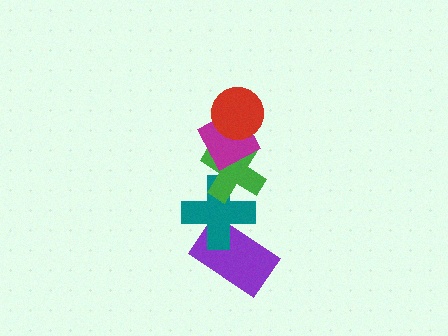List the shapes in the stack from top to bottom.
From top to bottom: the red circle, the magenta diamond, the green cross, the teal cross, the purple rectangle.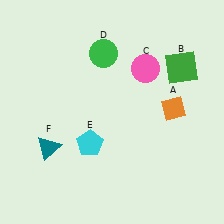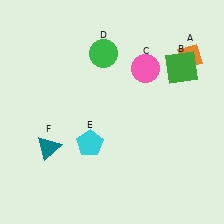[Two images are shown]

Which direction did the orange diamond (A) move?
The orange diamond (A) moved up.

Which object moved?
The orange diamond (A) moved up.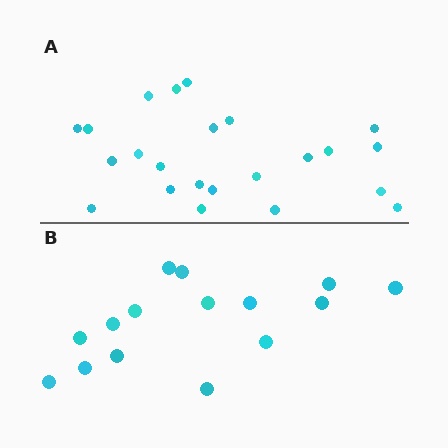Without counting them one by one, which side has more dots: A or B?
Region A (the top region) has more dots.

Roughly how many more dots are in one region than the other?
Region A has roughly 8 or so more dots than region B.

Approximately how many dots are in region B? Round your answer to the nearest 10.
About 20 dots. (The exact count is 15, which rounds to 20.)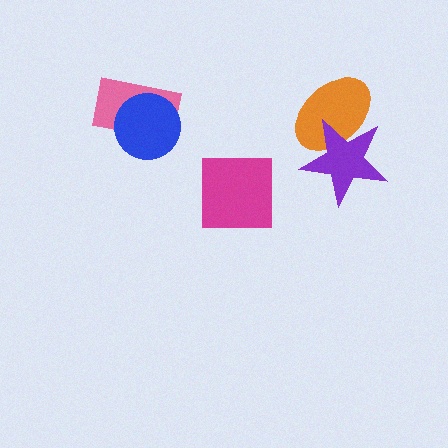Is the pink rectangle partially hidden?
Yes, it is partially covered by another shape.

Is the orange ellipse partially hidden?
Yes, it is partially covered by another shape.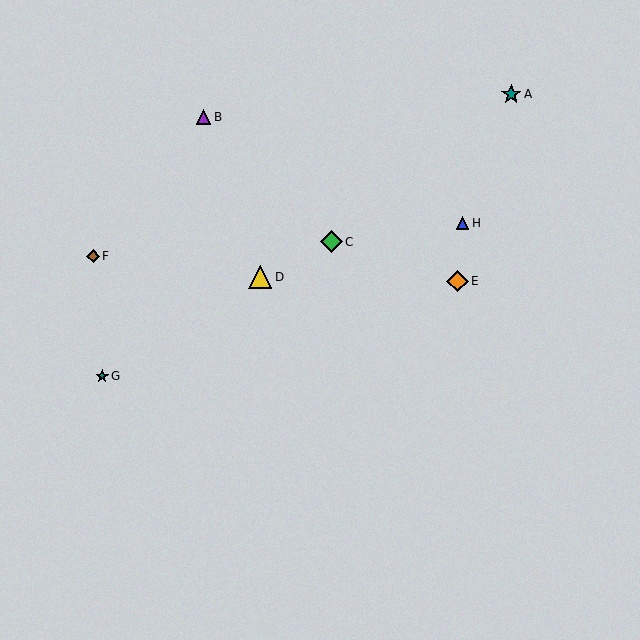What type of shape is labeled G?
Shape G is a teal star.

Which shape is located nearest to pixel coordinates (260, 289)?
The yellow triangle (labeled D) at (260, 277) is nearest to that location.